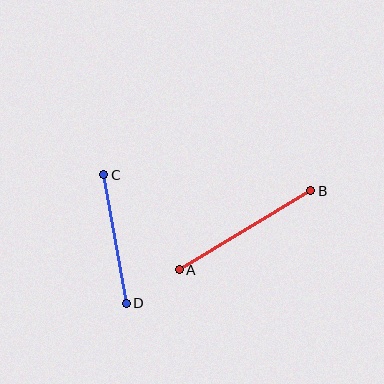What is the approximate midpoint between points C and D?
The midpoint is at approximately (115, 239) pixels.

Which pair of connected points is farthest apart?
Points A and B are farthest apart.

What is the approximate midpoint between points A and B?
The midpoint is at approximately (245, 230) pixels.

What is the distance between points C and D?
The distance is approximately 131 pixels.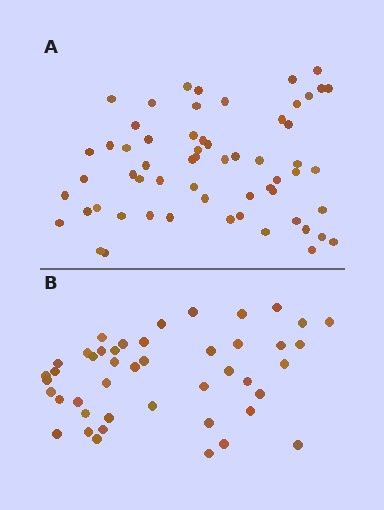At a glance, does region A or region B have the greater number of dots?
Region A (the top region) has more dots.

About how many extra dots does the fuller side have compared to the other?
Region A has approximately 15 more dots than region B.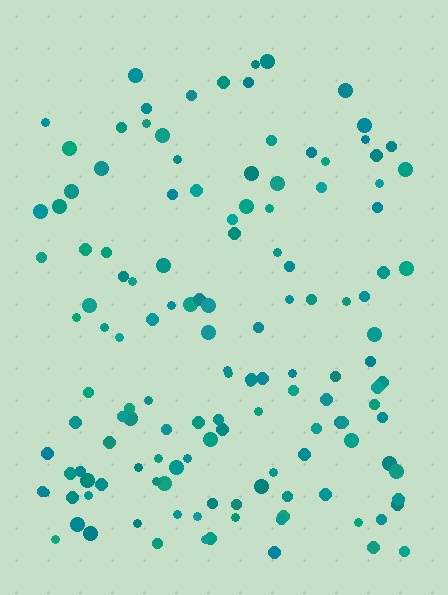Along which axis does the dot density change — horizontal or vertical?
Vertical.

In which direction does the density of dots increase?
From top to bottom, with the bottom side densest.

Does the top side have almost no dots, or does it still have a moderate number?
Still a moderate number, just noticeably fewer than the bottom.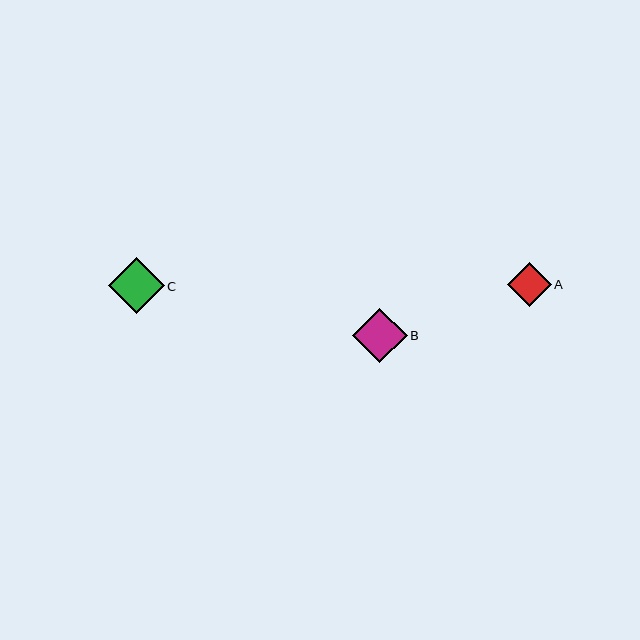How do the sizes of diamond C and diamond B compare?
Diamond C and diamond B are approximately the same size.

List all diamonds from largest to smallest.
From largest to smallest: C, B, A.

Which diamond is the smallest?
Diamond A is the smallest with a size of approximately 44 pixels.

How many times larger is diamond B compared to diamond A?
Diamond B is approximately 1.2 times the size of diamond A.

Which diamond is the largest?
Diamond C is the largest with a size of approximately 56 pixels.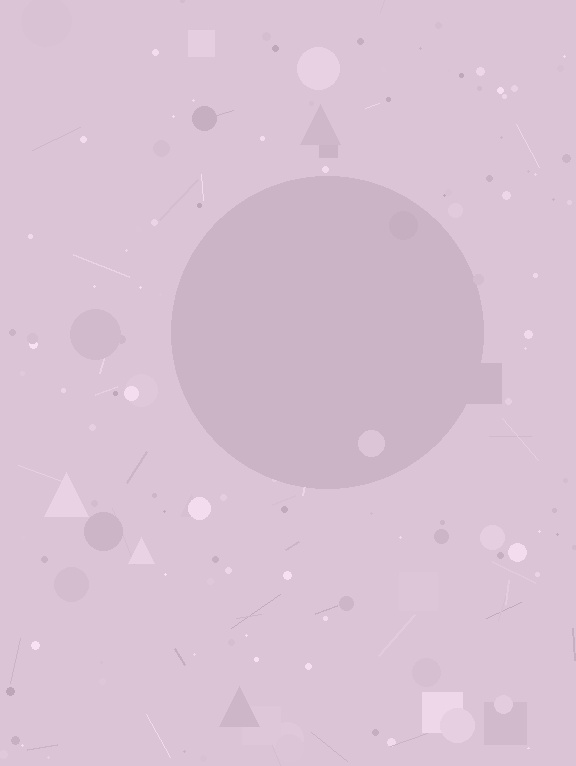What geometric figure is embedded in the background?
A circle is embedded in the background.